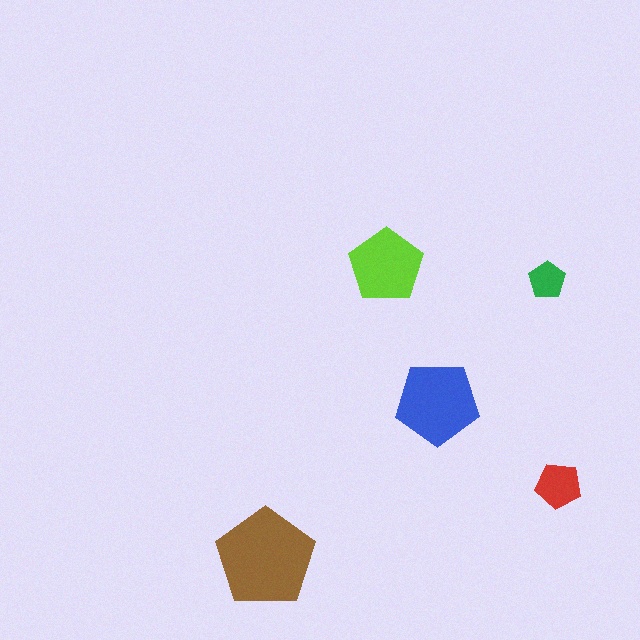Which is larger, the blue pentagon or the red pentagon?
The blue one.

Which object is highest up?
The lime pentagon is topmost.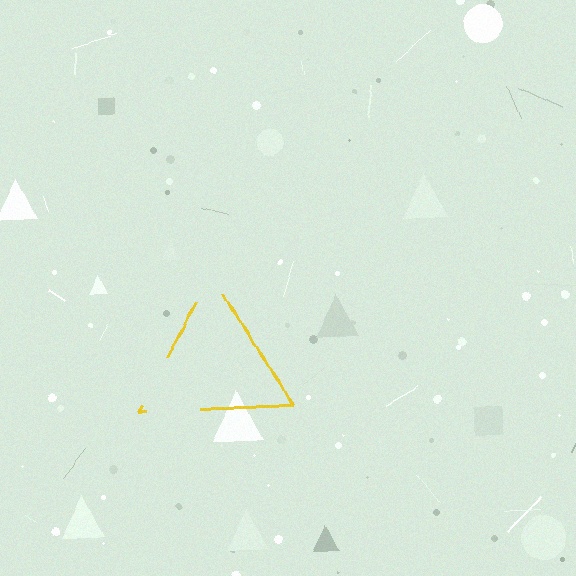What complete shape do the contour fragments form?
The contour fragments form a triangle.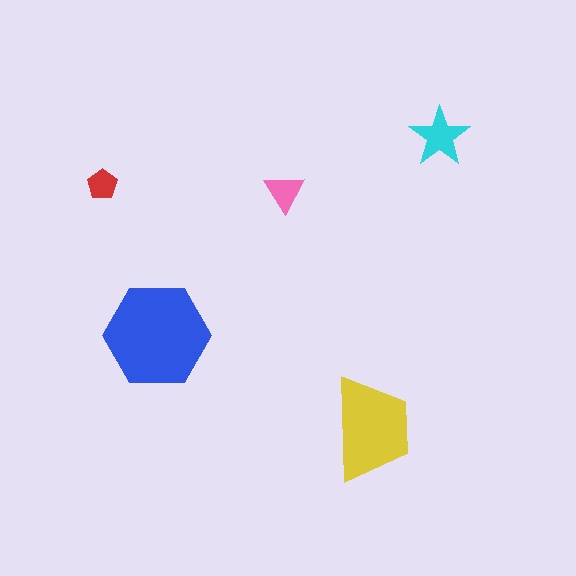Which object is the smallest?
The red pentagon.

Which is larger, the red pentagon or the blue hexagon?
The blue hexagon.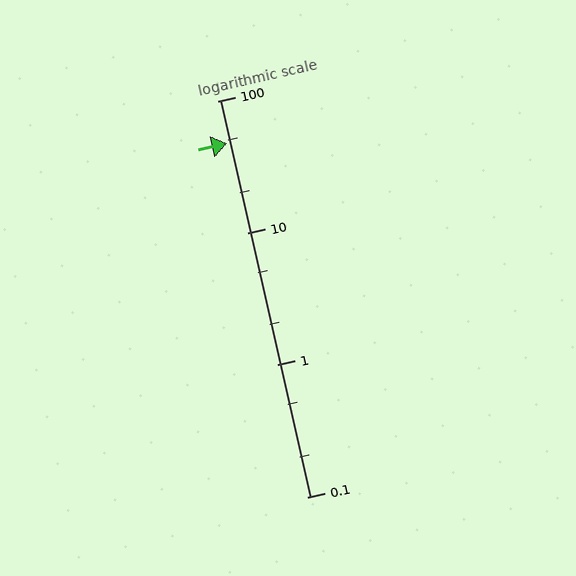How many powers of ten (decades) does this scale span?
The scale spans 3 decades, from 0.1 to 100.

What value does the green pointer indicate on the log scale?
The pointer indicates approximately 48.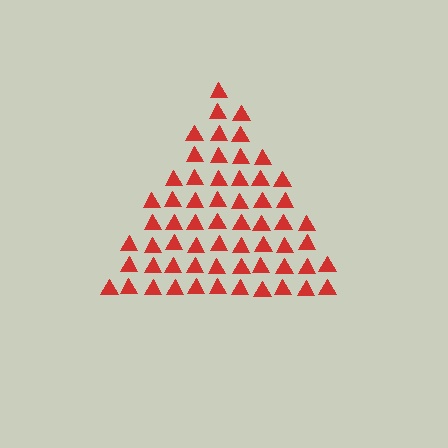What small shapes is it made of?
It is made of small triangles.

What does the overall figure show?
The overall figure shows a triangle.